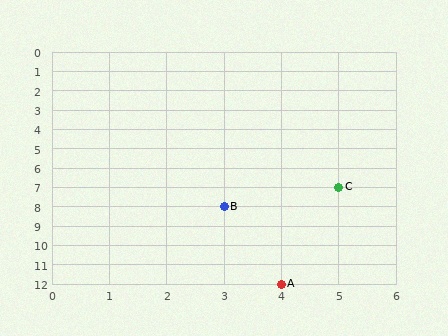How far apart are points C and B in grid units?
Points C and B are 2 columns and 1 row apart (about 2.2 grid units diagonally).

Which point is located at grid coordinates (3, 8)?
Point B is at (3, 8).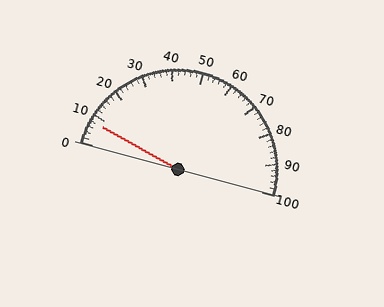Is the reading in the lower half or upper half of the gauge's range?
The reading is in the lower half of the range (0 to 100).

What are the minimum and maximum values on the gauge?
The gauge ranges from 0 to 100.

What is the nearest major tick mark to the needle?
The nearest major tick mark is 10.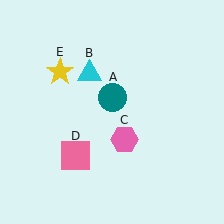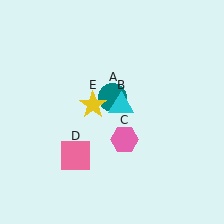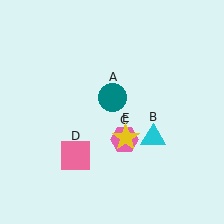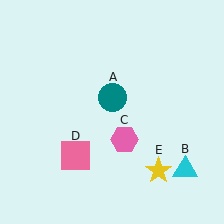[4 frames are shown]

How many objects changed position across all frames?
2 objects changed position: cyan triangle (object B), yellow star (object E).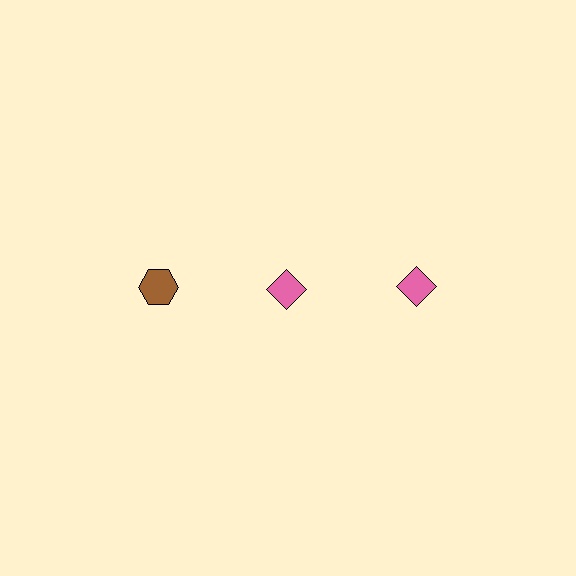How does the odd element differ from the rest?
It differs in both color (brown instead of pink) and shape (hexagon instead of diamond).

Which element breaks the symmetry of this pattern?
The brown hexagon in the top row, leftmost column breaks the symmetry. All other shapes are pink diamonds.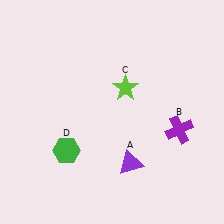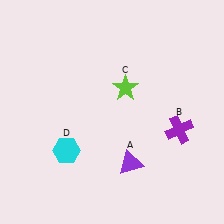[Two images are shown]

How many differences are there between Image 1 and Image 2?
There is 1 difference between the two images.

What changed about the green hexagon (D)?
In Image 1, D is green. In Image 2, it changed to cyan.